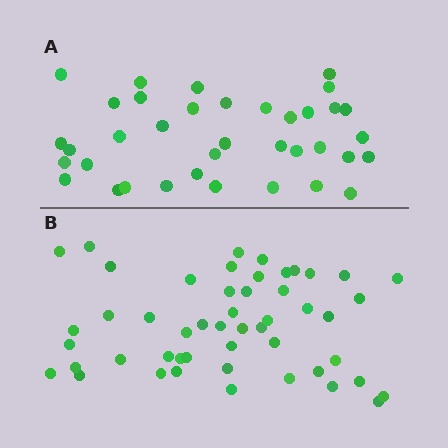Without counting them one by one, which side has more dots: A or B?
Region B (the bottom region) has more dots.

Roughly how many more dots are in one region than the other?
Region B has approximately 15 more dots than region A.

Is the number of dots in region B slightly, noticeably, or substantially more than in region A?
Region B has noticeably more, but not dramatically so. The ratio is roughly 1.4 to 1.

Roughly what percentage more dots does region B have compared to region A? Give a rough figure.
About 35% more.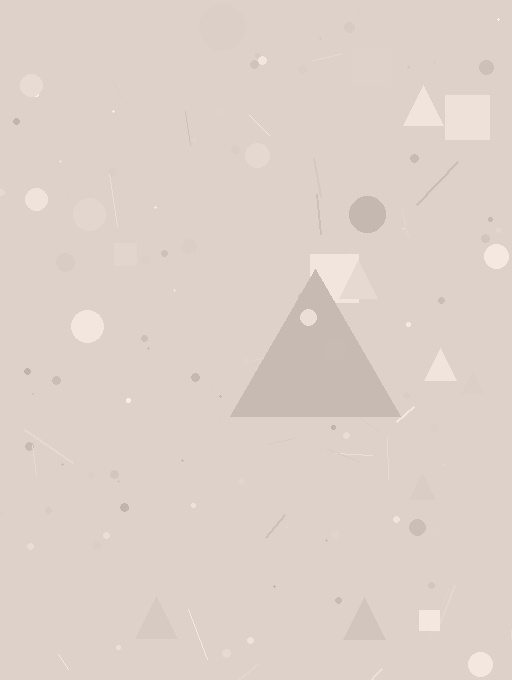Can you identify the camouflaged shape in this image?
The camouflaged shape is a triangle.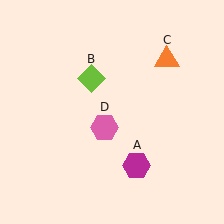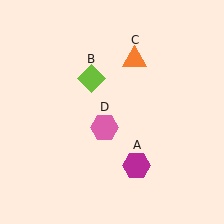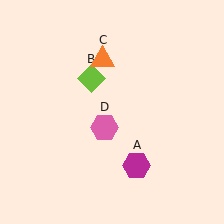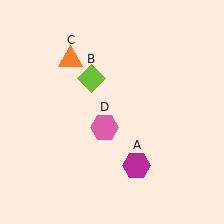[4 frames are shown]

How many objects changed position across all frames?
1 object changed position: orange triangle (object C).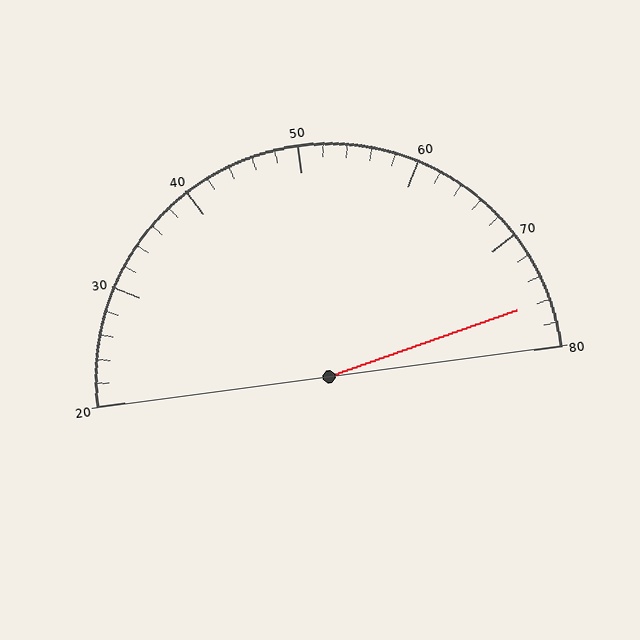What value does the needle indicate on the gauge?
The needle indicates approximately 76.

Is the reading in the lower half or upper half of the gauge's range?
The reading is in the upper half of the range (20 to 80).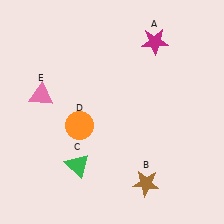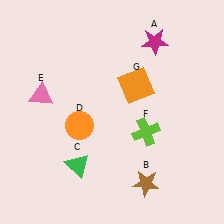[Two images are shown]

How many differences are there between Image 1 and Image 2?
There are 2 differences between the two images.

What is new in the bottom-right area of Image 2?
A lime cross (F) was added in the bottom-right area of Image 2.